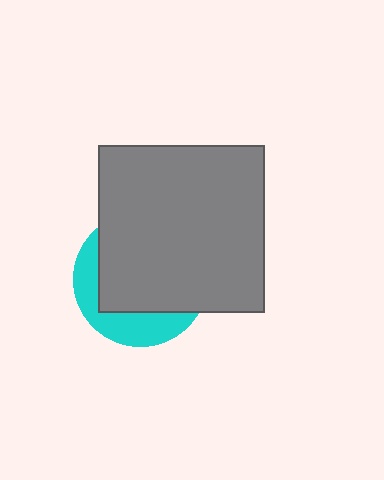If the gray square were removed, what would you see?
You would see the complete cyan circle.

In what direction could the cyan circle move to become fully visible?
The cyan circle could move toward the lower-left. That would shift it out from behind the gray square entirely.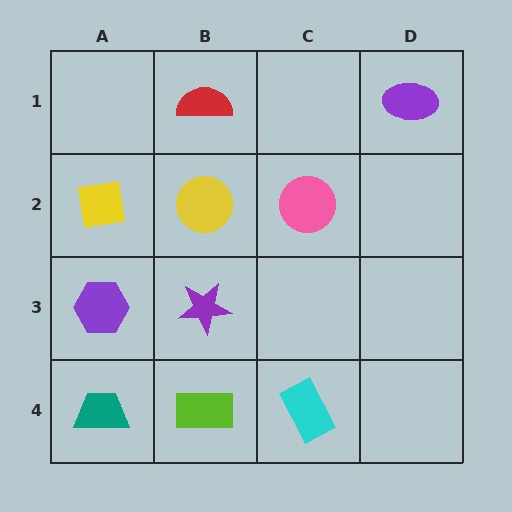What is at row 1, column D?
A purple ellipse.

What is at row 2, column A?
A yellow square.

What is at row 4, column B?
A lime rectangle.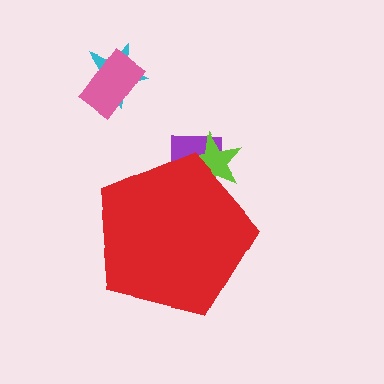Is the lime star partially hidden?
Yes, the lime star is partially hidden behind the red pentagon.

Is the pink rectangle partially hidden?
No, the pink rectangle is fully visible.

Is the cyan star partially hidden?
No, the cyan star is fully visible.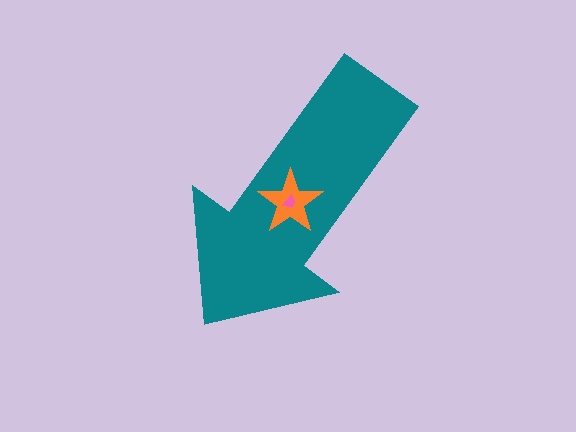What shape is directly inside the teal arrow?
The orange star.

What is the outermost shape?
The teal arrow.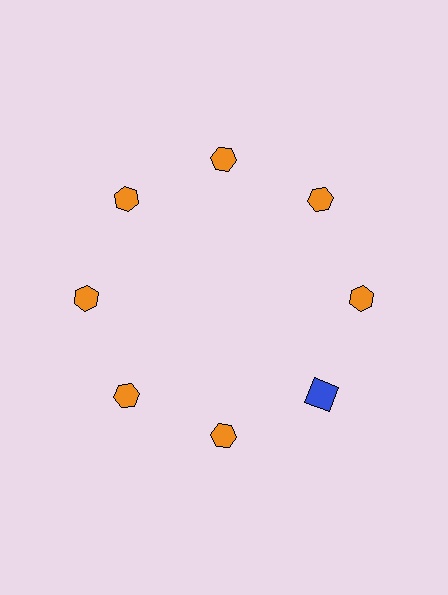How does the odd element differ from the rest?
It differs in both color (blue instead of orange) and shape (square instead of hexagon).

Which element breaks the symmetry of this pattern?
The blue square at roughly the 4 o'clock position breaks the symmetry. All other shapes are orange hexagons.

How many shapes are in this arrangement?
There are 8 shapes arranged in a ring pattern.